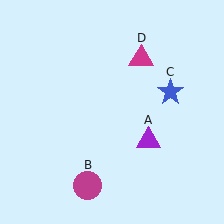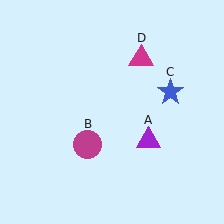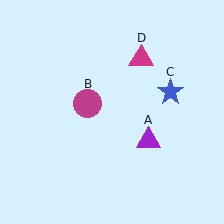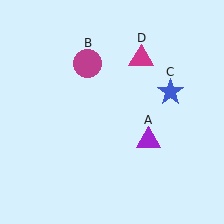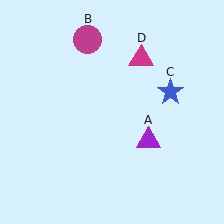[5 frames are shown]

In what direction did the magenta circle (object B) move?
The magenta circle (object B) moved up.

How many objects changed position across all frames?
1 object changed position: magenta circle (object B).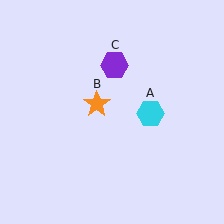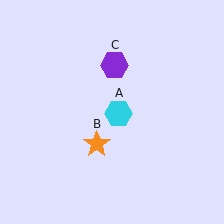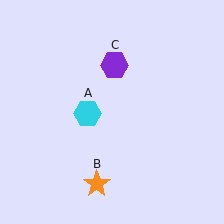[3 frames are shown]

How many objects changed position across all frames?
2 objects changed position: cyan hexagon (object A), orange star (object B).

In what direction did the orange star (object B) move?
The orange star (object B) moved down.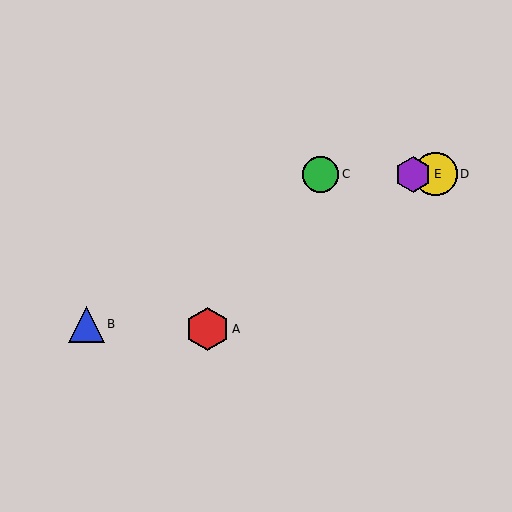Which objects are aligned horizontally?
Objects C, D, E are aligned horizontally.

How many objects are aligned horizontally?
3 objects (C, D, E) are aligned horizontally.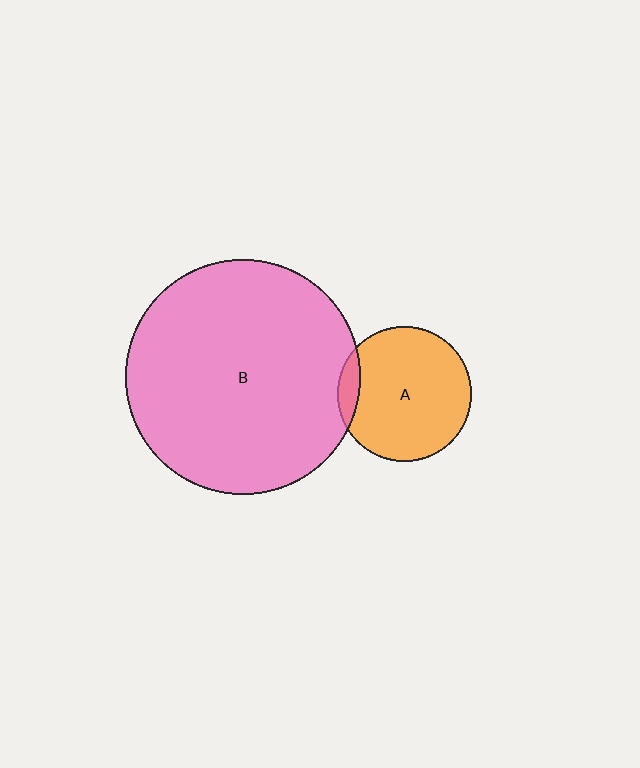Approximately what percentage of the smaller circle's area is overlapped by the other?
Approximately 10%.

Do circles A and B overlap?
Yes.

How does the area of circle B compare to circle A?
Approximately 3.0 times.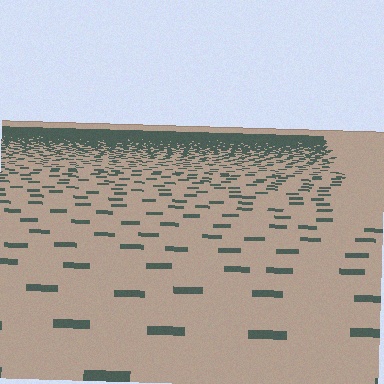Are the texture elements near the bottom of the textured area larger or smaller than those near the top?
Larger. Near the bottom, elements are closer to the viewer and appear at a bigger on-screen size.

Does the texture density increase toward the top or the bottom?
Density increases toward the top.